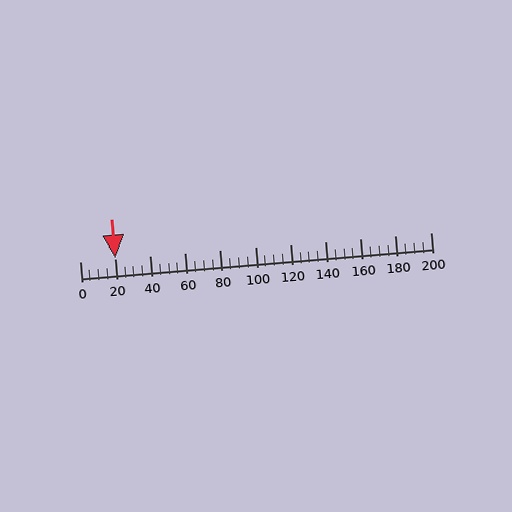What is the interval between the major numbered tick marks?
The major tick marks are spaced 20 units apart.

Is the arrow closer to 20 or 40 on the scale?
The arrow is closer to 20.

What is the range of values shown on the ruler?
The ruler shows values from 0 to 200.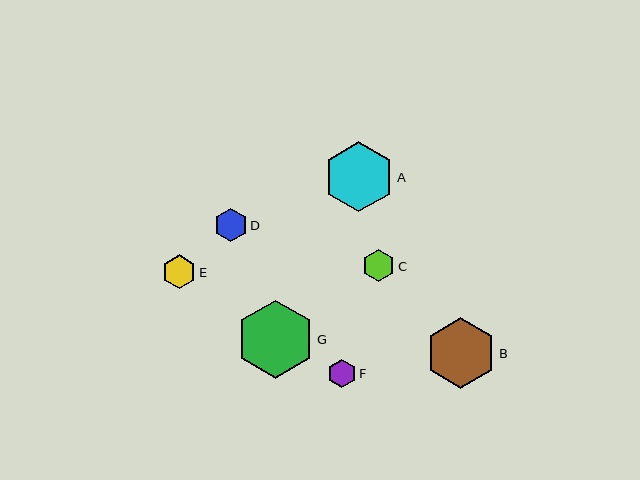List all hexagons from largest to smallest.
From largest to smallest: G, B, A, E, D, C, F.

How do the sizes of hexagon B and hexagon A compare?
Hexagon B and hexagon A are approximately the same size.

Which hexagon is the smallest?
Hexagon F is the smallest with a size of approximately 28 pixels.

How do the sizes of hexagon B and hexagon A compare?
Hexagon B and hexagon A are approximately the same size.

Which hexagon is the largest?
Hexagon G is the largest with a size of approximately 78 pixels.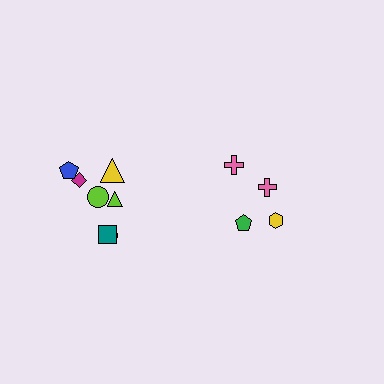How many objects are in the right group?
There are 4 objects.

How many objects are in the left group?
There are 7 objects.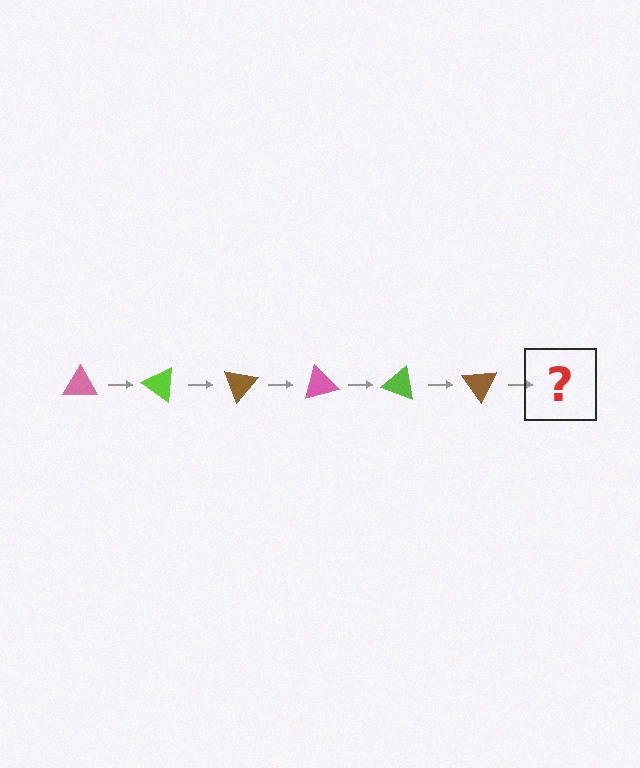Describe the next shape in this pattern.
It should be a pink triangle, rotated 210 degrees from the start.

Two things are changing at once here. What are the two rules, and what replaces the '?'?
The two rules are that it rotates 35 degrees each step and the color cycles through pink, lime, and brown. The '?' should be a pink triangle, rotated 210 degrees from the start.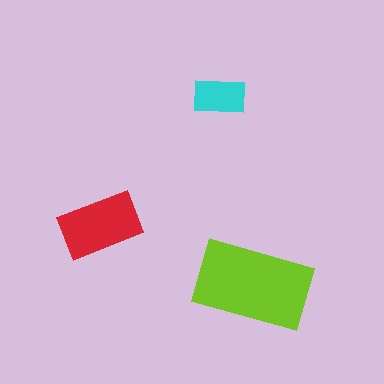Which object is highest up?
The cyan rectangle is topmost.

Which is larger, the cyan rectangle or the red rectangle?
The red one.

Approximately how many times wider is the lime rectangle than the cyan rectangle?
About 2 times wider.